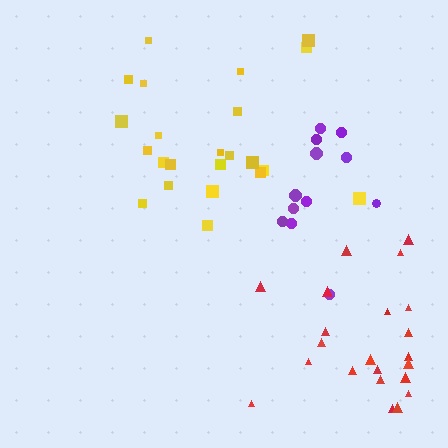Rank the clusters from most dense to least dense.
red, yellow, purple.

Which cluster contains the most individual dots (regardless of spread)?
Yellow (23).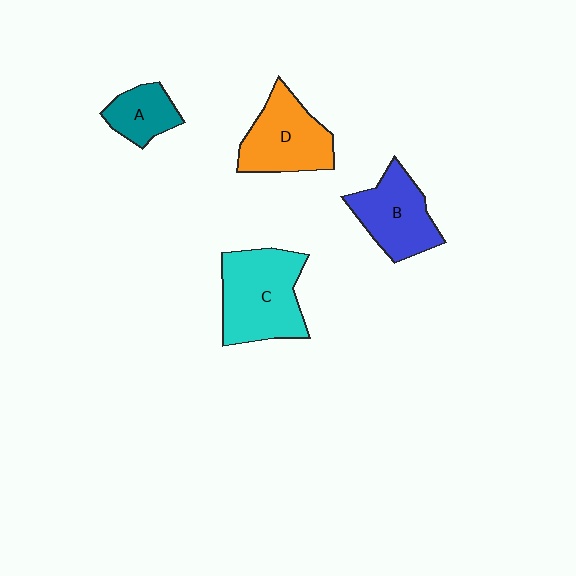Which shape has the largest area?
Shape C (cyan).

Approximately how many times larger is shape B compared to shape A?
Approximately 1.7 times.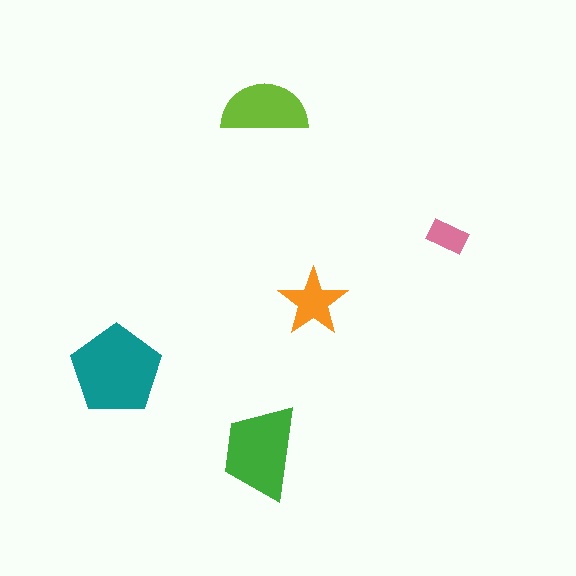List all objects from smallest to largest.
The pink rectangle, the orange star, the lime semicircle, the green trapezoid, the teal pentagon.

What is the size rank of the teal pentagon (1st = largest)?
1st.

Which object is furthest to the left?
The teal pentagon is leftmost.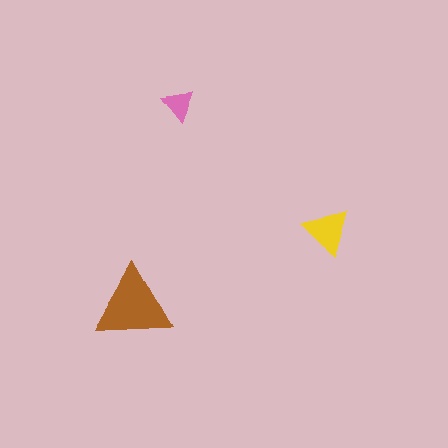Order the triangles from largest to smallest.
the brown one, the yellow one, the pink one.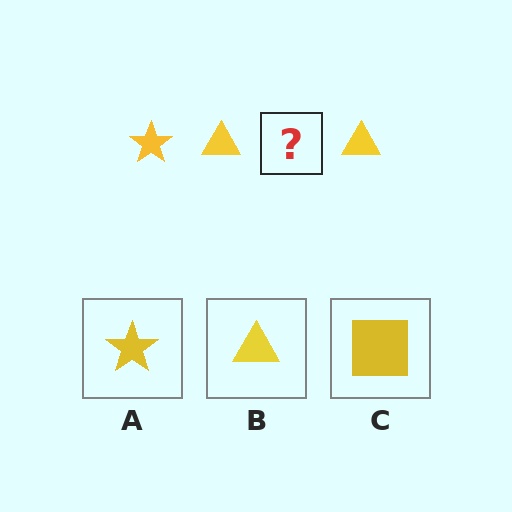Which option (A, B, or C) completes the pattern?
A.